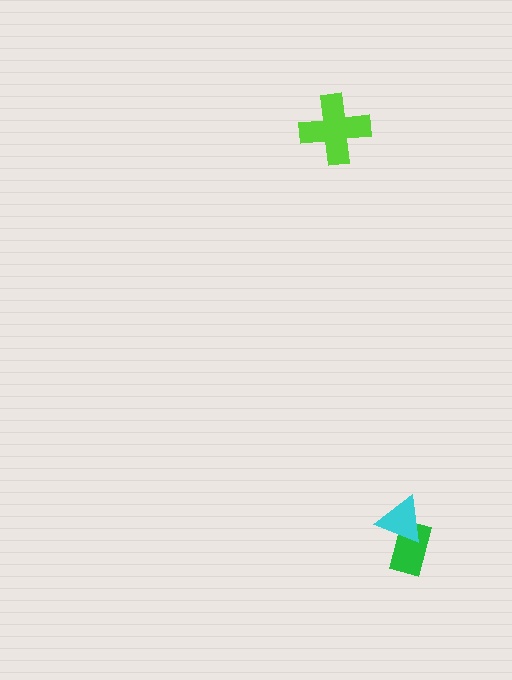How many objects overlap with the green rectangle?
1 object overlaps with the green rectangle.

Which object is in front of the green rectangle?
The cyan triangle is in front of the green rectangle.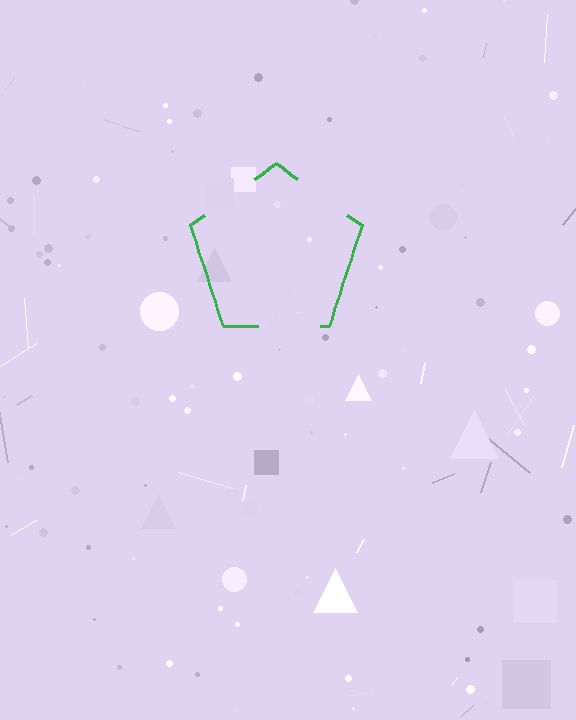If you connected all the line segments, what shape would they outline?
They would outline a pentagon.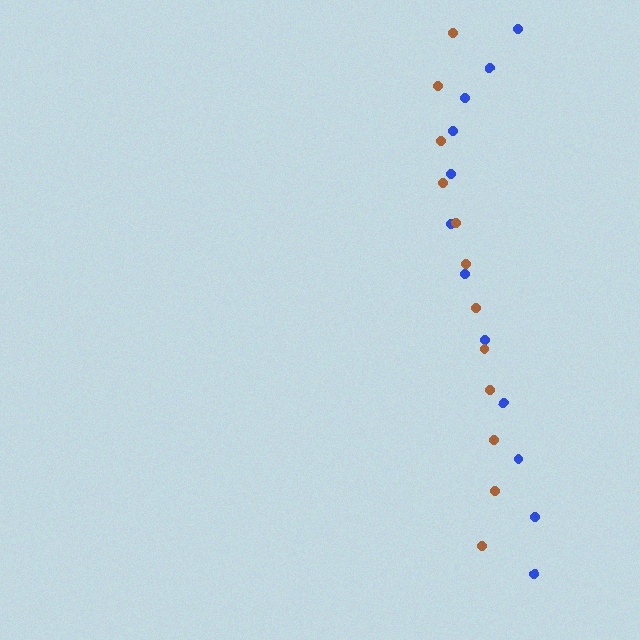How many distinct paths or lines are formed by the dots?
There are 2 distinct paths.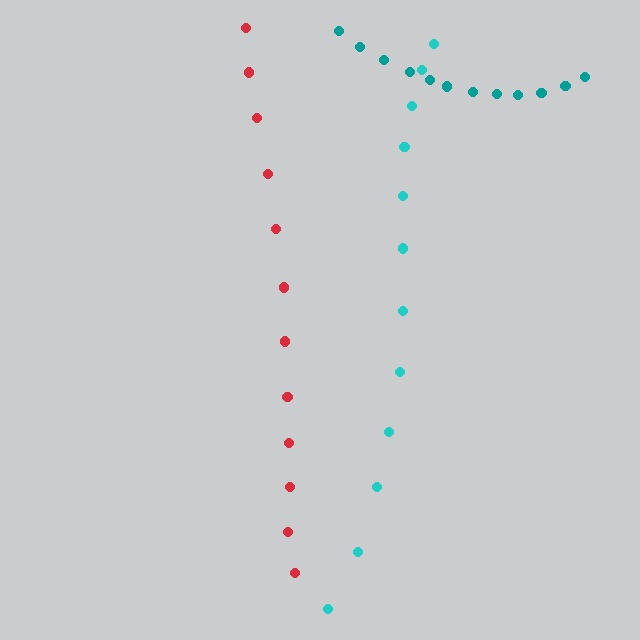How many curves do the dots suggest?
There are 3 distinct paths.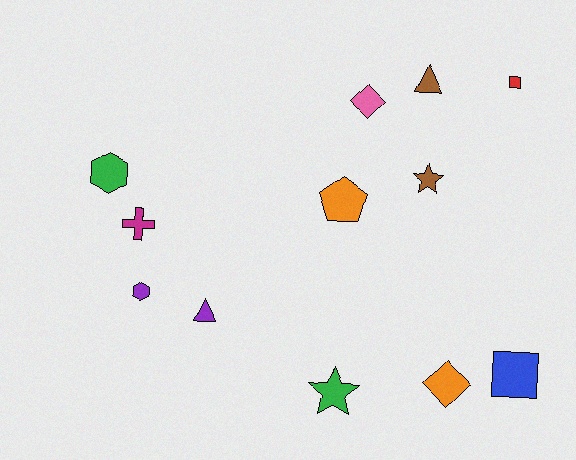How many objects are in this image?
There are 12 objects.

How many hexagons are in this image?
There are 2 hexagons.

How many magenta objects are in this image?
There is 1 magenta object.